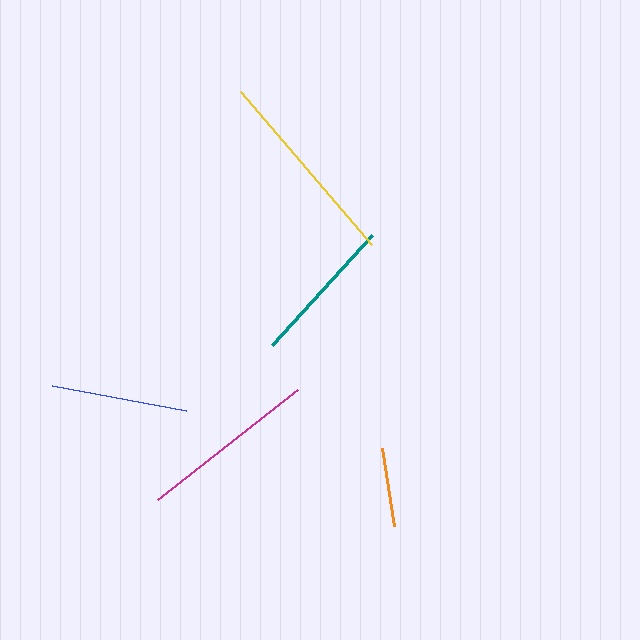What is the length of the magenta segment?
The magenta segment is approximately 177 pixels long.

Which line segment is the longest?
The yellow line is the longest at approximately 202 pixels.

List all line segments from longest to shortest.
From longest to shortest: yellow, magenta, teal, blue, orange.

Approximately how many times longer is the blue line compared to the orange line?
The blue line is approximately 1.7 times the length of the orange line.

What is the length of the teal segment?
The teal segment is approximately 149 pixels long.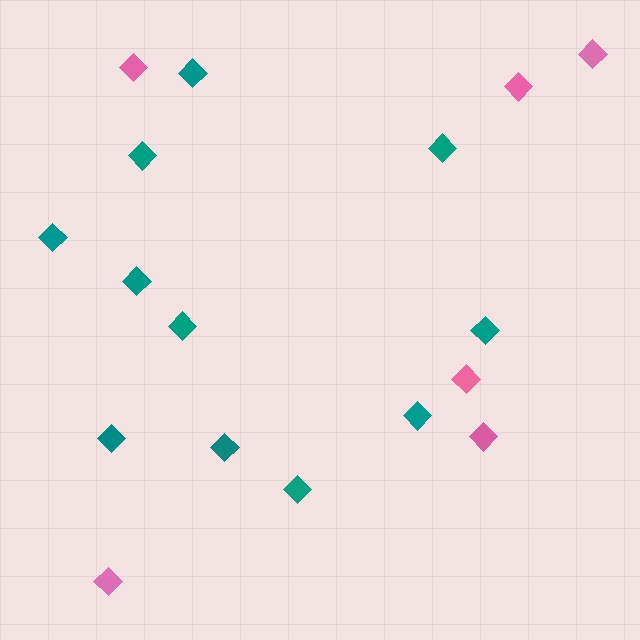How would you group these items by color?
There are 2 groups: one group of pink diamonds (6) and one group of teal diamonds (11).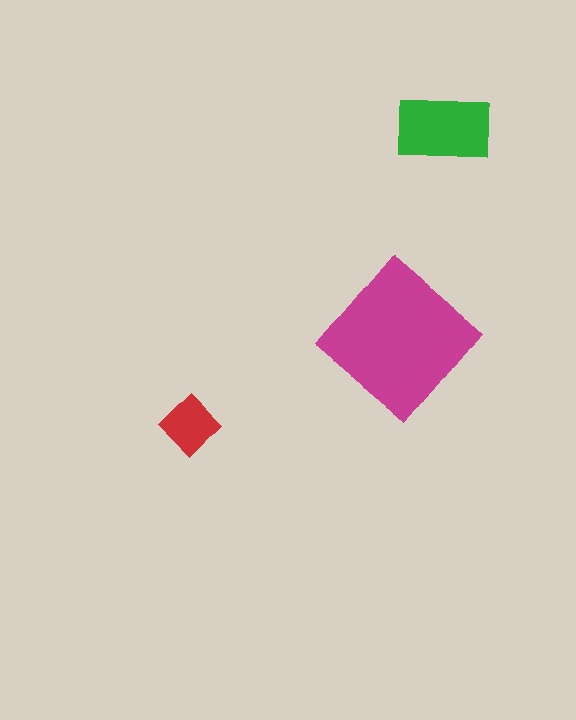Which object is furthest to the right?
The green rectangle is rightmost.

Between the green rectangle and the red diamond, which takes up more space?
The green rectangle.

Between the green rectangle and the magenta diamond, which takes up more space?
The magenta diamond.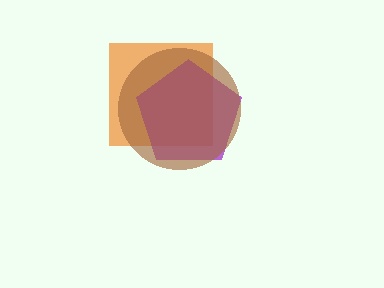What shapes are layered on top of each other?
The layered shapes are: an orange square, a purple pentagon, a brown circle.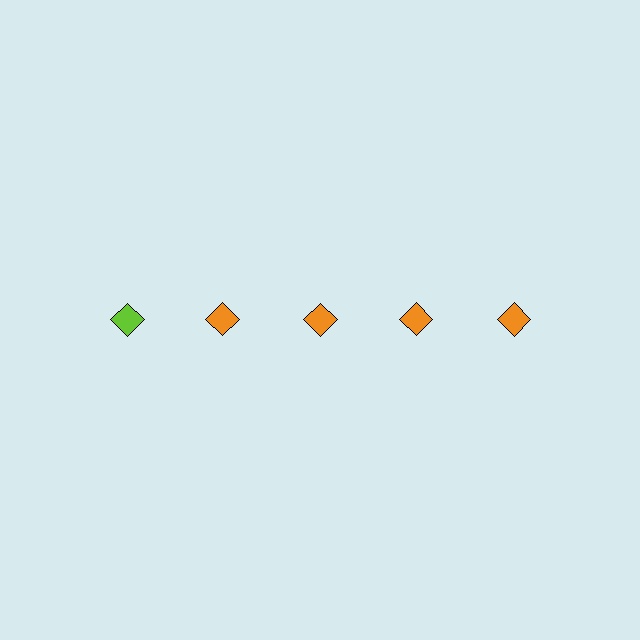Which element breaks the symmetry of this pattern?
The lime diamond in the top row, leftmost column breaks the symmetry. All other shapes are orange diamonds.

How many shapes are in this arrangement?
There are 5 shapes arranged in a grid pattern.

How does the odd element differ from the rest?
It has a different color: lime instead of orange.